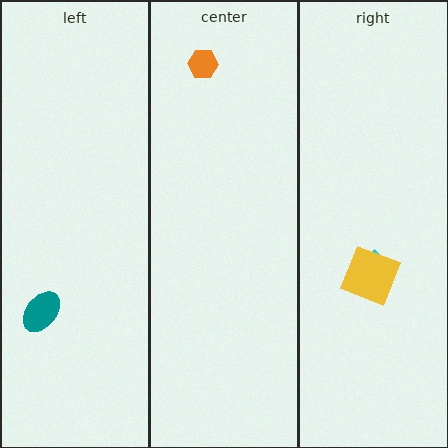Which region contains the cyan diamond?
The right region.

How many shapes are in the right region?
2.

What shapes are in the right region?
The cyan diamond, the yellow square.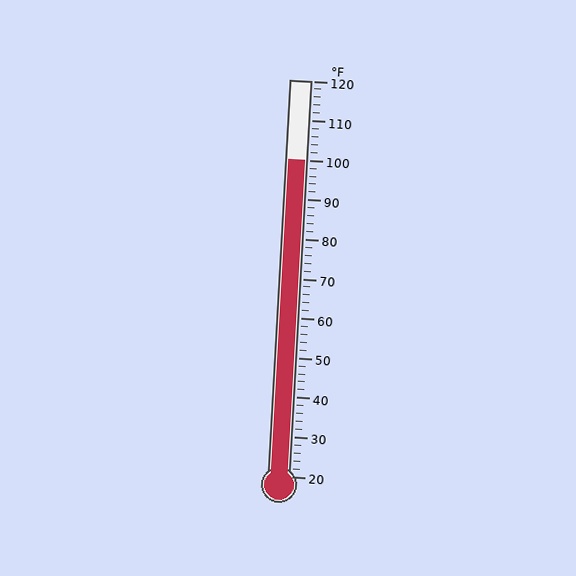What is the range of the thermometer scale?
The thermometer scale ranges from 20°F to 120°F.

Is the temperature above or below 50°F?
The temperature is above 50°F.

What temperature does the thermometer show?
The thermometer shows approximately 100°F.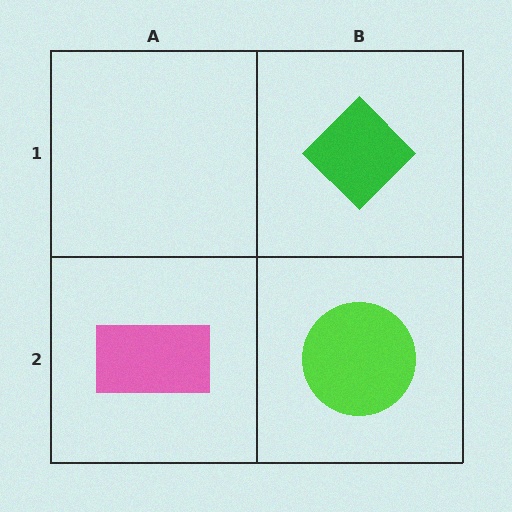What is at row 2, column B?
A lime circle.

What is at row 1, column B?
A green diamond.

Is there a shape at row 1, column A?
No, that cell is empty.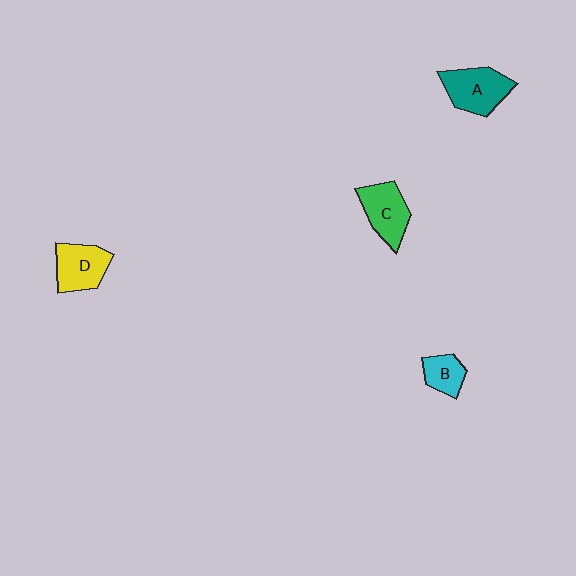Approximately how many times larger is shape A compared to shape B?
Approximately 1.8 times.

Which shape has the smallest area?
Shape B (cyan).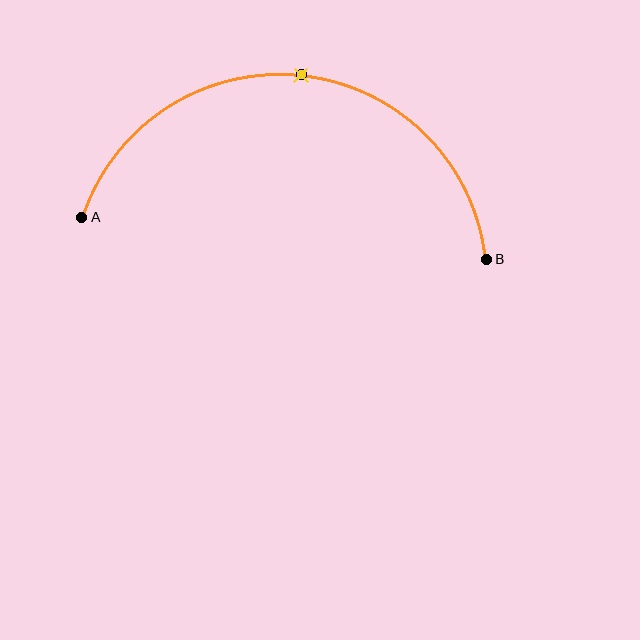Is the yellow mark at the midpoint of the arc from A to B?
Yes. The yellow mark lies on the arc at equal arc-length from both A and B — it is the arc midpoint.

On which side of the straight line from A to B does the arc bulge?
The arc bulges above the straight line connecting A and B.